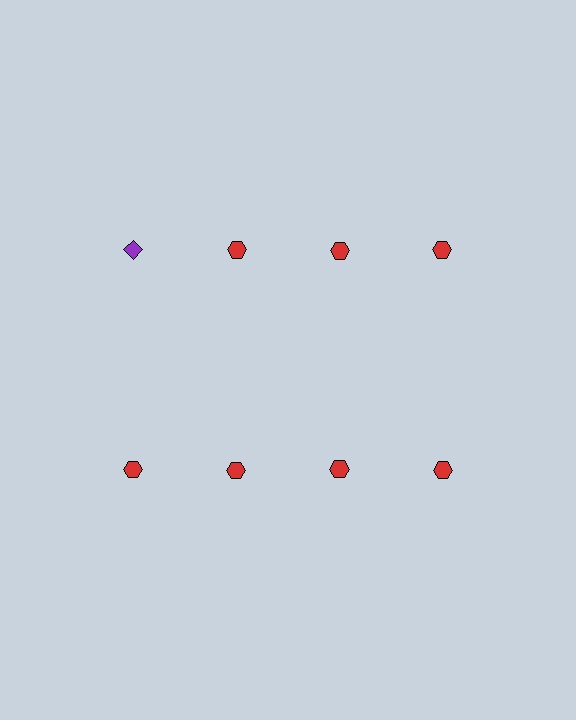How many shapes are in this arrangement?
There are 8 shapes arranged in a grid pattern.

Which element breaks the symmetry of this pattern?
The purple diamond in the top row, leftmost column breaks the symmetry. All other shapes are red hexagons.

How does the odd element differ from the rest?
It differs in both color (purple instead of red) and shape (diamond instead of hexagon).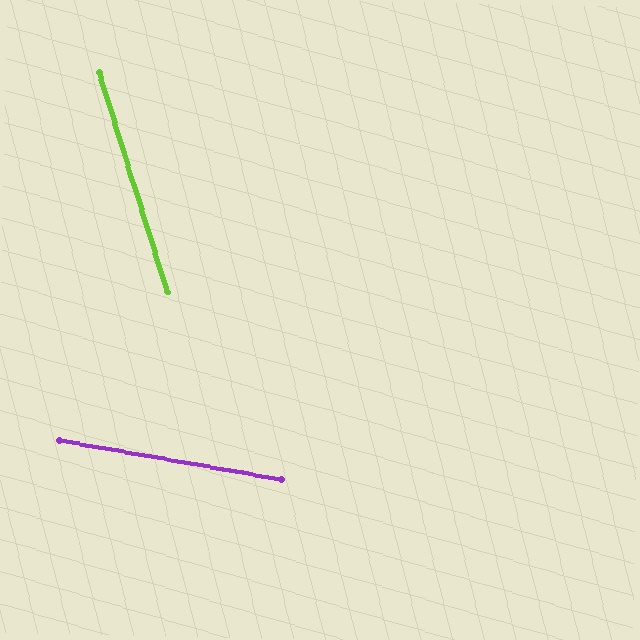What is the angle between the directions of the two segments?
Approximately 63 degrees.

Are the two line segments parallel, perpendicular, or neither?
Neither parallel nor perpendicular — they differ by about 63°.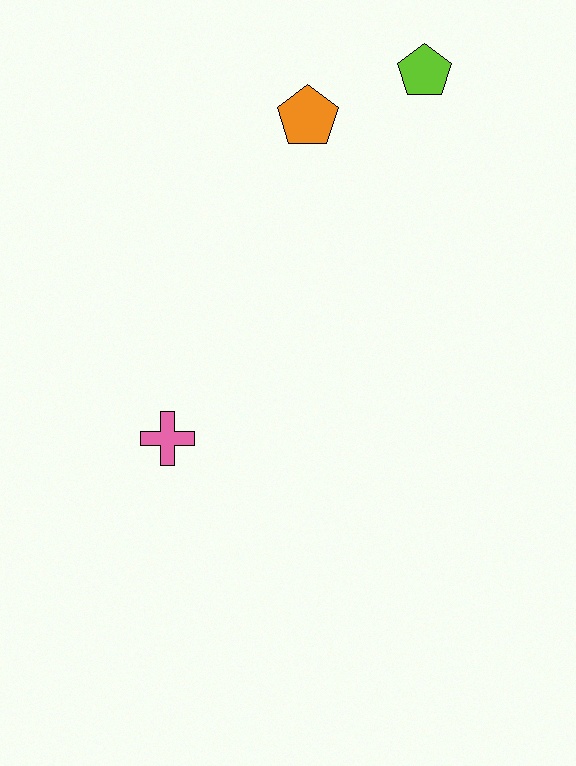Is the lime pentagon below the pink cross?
No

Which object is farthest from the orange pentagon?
The pink cross is farthest from the orange pentagon.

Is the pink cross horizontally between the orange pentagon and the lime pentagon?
No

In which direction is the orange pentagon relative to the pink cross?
The orange pentagon is above the pink cross.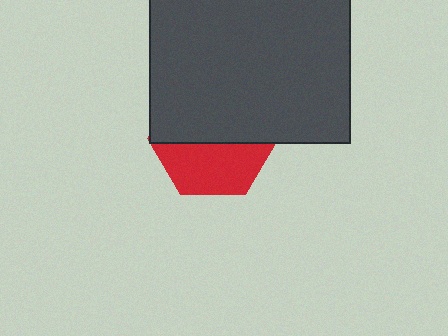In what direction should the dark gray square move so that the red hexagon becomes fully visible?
The dark gray square should move up. That is the shortest direction to clear the overlap and leave the red hexagon fully visible.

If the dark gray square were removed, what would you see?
You would see the complete red hexagon.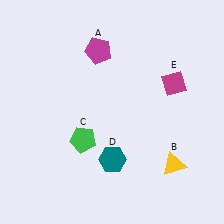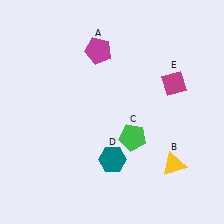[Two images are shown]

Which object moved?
The green pentagon (C) moved right.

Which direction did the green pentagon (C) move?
The green pentagon (C) moved right.